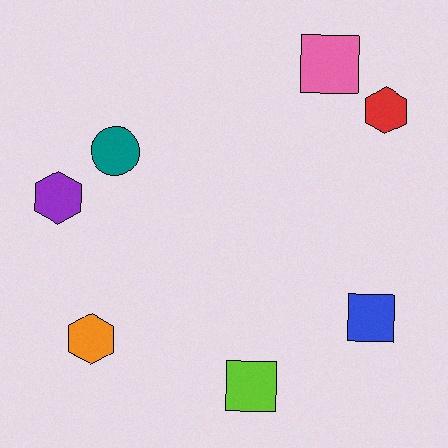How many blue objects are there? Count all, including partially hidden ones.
There is 1 blue object.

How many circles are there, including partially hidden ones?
There is 1 circle.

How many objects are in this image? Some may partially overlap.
There are 7 objects.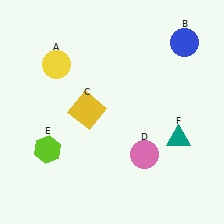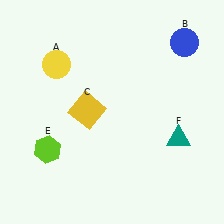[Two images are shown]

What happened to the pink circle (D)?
The pink circle (D) was removed in Image 2. It was in the bottom-right area of Image 1.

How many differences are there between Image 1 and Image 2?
There is 1 difference between the two images.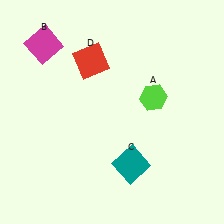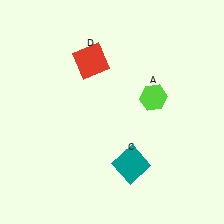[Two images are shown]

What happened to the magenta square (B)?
The magenta square (B) was removed in Image 2. It was in the top-left area of Image 1.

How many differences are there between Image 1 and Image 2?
There is 1 difference between the two images.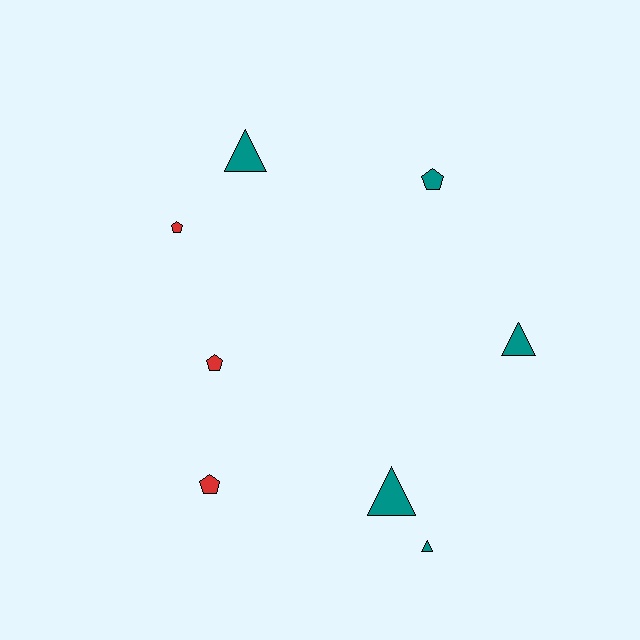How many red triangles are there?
There are no red triangles.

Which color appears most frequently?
Teal, with 5 objects.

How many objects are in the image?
There are 8 objects.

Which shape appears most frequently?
Pentagon, with 4 objects.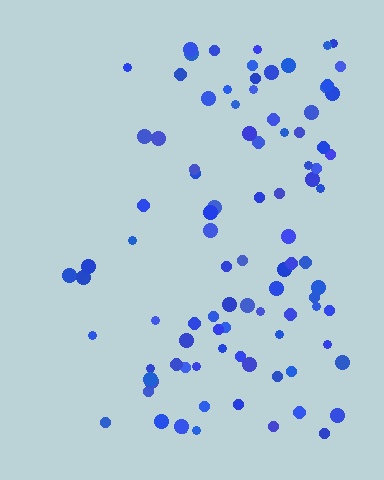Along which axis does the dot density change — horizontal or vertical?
Horizontal.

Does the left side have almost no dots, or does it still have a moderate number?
Still a moderate number, just noticeably fewer than the right.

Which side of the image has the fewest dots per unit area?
The left.